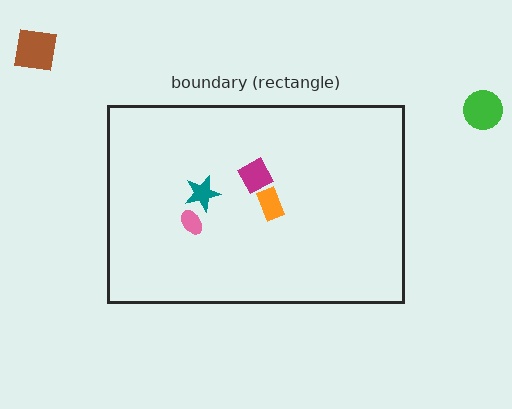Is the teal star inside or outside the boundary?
Inside.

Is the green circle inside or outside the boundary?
Outside.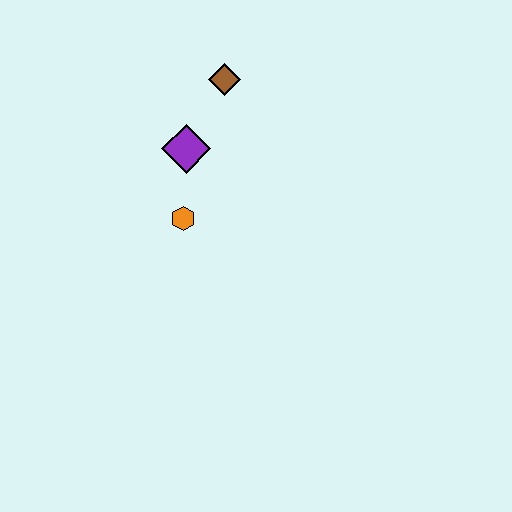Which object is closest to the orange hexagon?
The purple diamond is closest to the orange hexagon.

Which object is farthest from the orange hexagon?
The brown diamond is farthest from the orange hexagon.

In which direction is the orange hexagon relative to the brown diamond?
The orange hexagon is below the brown diamond.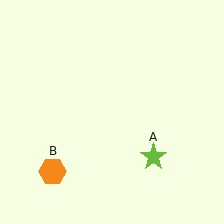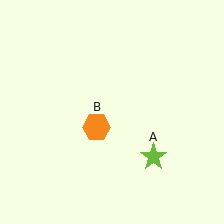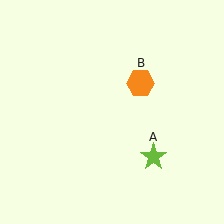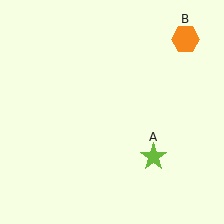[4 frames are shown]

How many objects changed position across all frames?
1 object changed position: orange hexagon (object B).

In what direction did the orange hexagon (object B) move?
The orange hexagon (object B) moved up and to the right.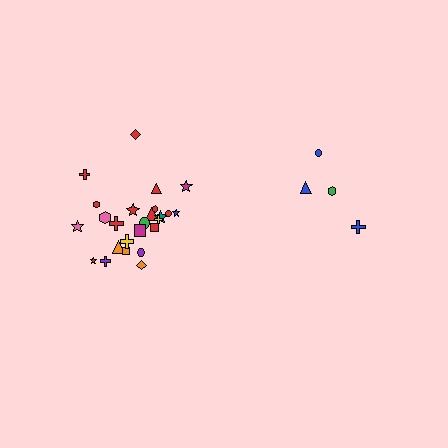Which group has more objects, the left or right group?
The left group.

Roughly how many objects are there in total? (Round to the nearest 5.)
Roughly 30 objects in total.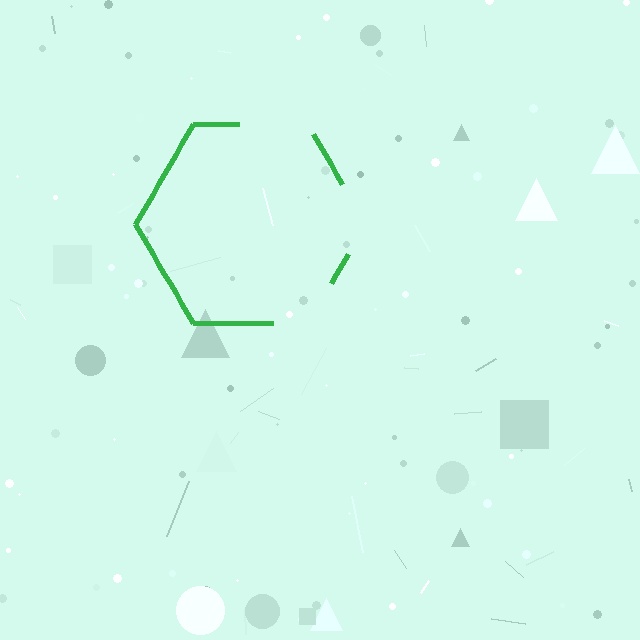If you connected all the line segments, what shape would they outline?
They would outline a hexagon.